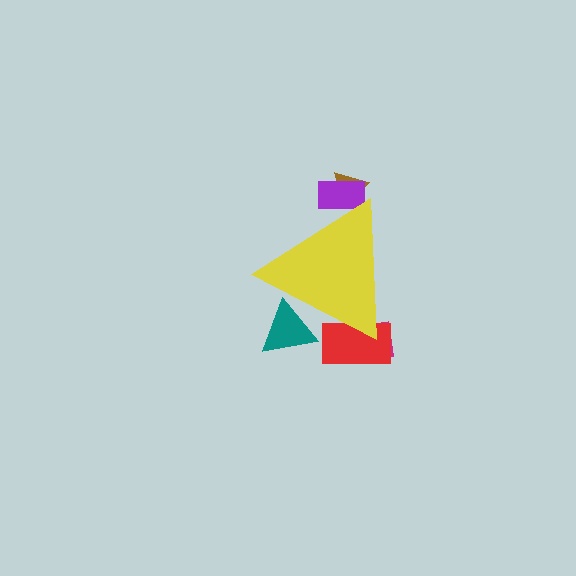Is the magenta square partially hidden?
Yes, the magenta square is partially hidden behind the yellow triangle.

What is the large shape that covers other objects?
A yellow triangle.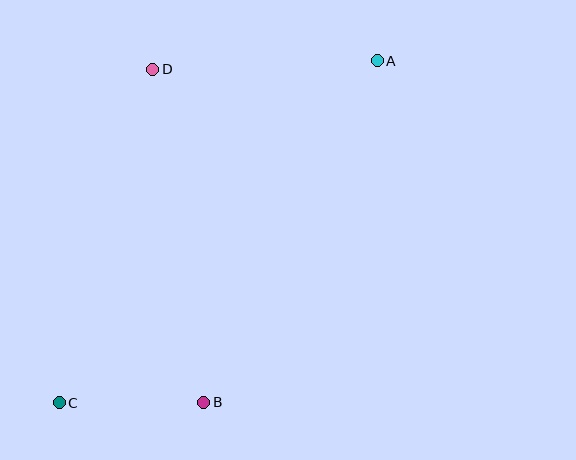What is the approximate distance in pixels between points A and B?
The distance between A and B is approximately 383 pixels.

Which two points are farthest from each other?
Points A and C are farthest from each other.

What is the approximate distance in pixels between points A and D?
The distance between A and D is approximately 225 pixels.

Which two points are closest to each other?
Points B and C are closest to each other.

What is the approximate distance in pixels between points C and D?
The distance between C and D is approximately 346 pixels.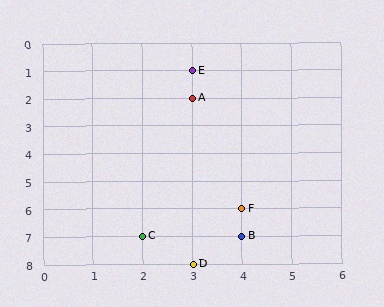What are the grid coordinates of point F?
Point F is at grid coordinates (4, 6).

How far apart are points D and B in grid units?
Points D and B are 1 column and 1 row apart (about 1.4 grid units diagonally).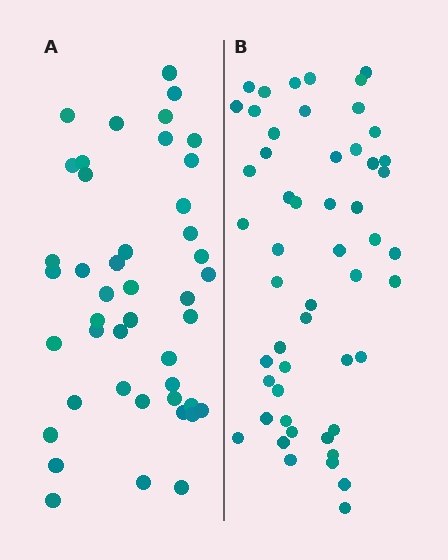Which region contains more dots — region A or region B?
Region B (the right region) has more dots.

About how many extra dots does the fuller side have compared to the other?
Region B has roughly 8 or so more dots than region A.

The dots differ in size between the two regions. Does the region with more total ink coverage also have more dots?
No. Region A has more total ink coverage because its dots are larger, but region B actually contains more individual dots. Total area can be misleading — the number of items is what matters here.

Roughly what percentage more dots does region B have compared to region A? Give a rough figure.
About 20% more.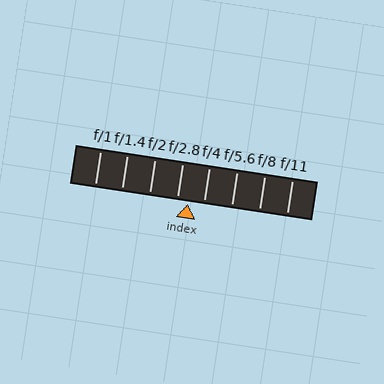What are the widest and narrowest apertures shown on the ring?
The widest aperture shown is f/1 and the narrowest is f/11.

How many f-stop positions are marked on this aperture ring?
There are 8 f-stop positions marked.